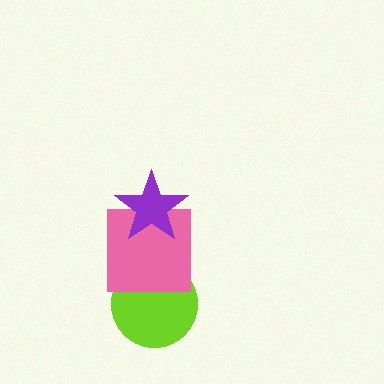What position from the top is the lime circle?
The lime circle is 3rd from the top.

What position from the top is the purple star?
The purple star is 1st from the top.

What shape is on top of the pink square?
The purple star is on top of the pink square.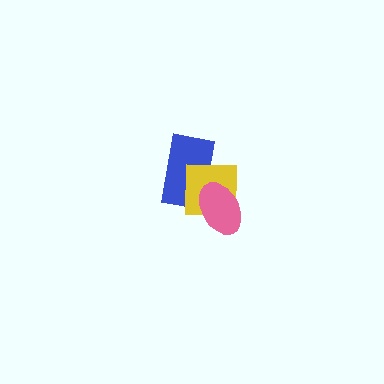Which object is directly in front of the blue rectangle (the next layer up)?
The yellow square is directly in front of the blue rectangle.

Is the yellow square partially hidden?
Yes, it is partially covered by another shape.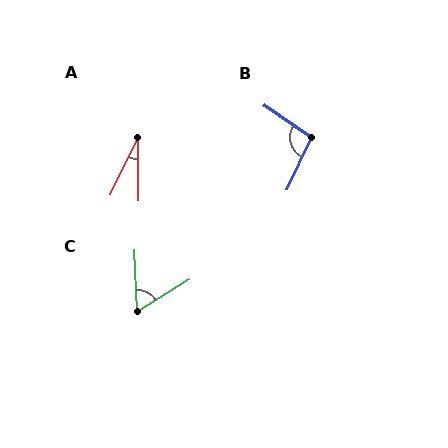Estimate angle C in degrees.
Approximately 60 degrees.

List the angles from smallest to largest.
A (25°), C (60°), B (100°).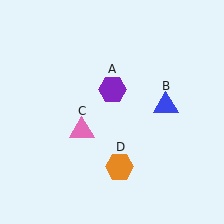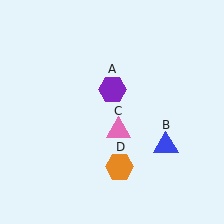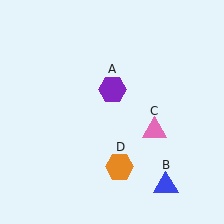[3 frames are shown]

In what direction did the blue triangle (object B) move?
The blue triangle (object B) moved down.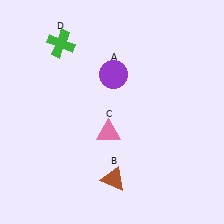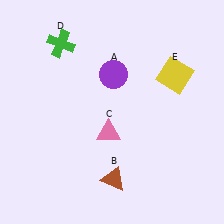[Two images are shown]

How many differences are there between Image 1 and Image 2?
There is 1 difference between the two images.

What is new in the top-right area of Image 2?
A yellow square (E) was added in the top-right area of Image 2.